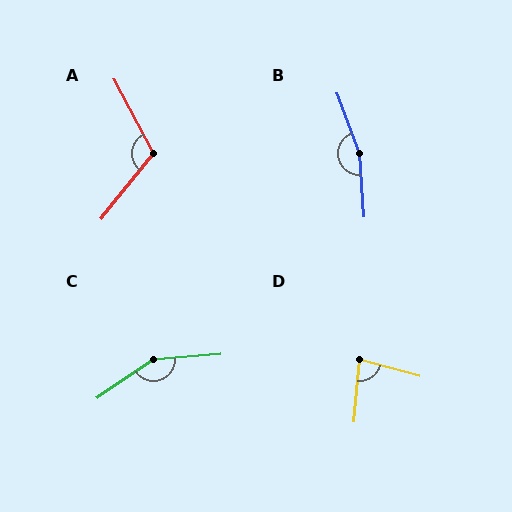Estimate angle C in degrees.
Approximately 150 degrees.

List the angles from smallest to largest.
D (80°), A (113°), C (150°), B (164°).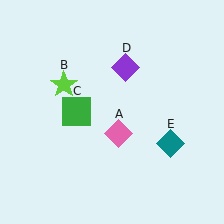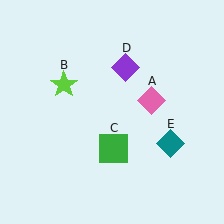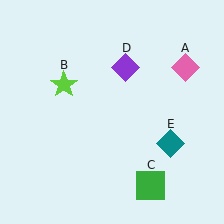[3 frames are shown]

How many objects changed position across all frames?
2 objects changed position: pink diamond (object A), green square (object C).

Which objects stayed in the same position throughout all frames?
Lime star (object B) and purple diamond (object D) and teal diamond (object E) remained stationary.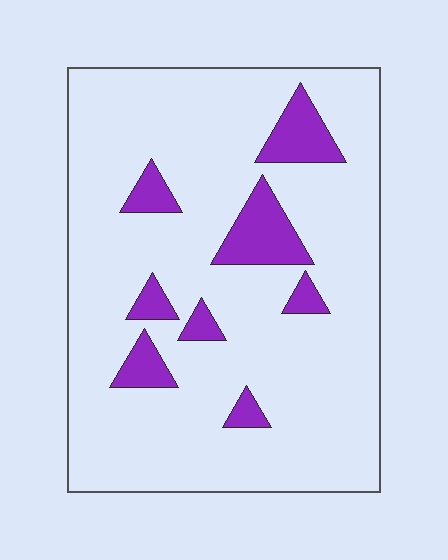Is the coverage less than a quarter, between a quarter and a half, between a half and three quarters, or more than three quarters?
Less than a quarter.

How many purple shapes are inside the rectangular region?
8.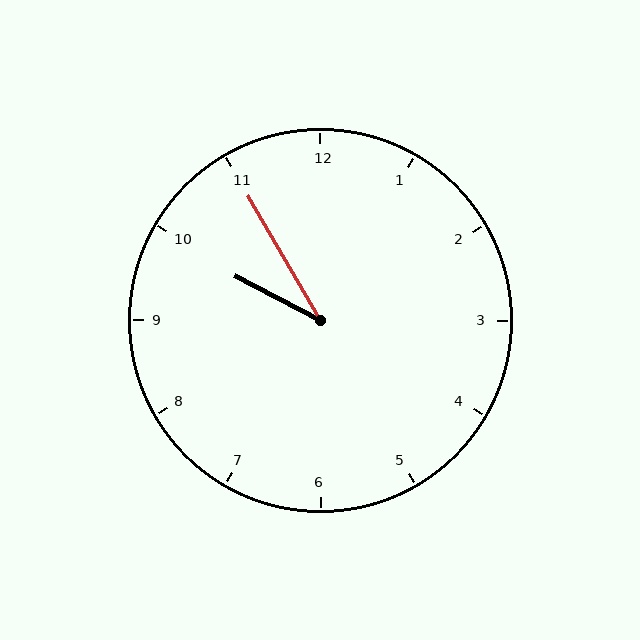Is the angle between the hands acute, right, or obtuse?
It is acute.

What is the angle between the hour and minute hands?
Approximately 32 degrees.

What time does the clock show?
9:55.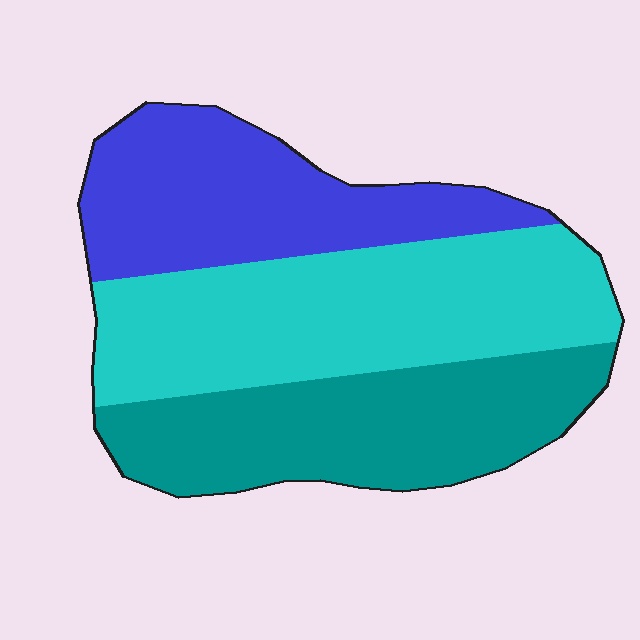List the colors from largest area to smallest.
From largest to smallest: cyan, teal, blue.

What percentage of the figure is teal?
Teal covers 32% of the figure.